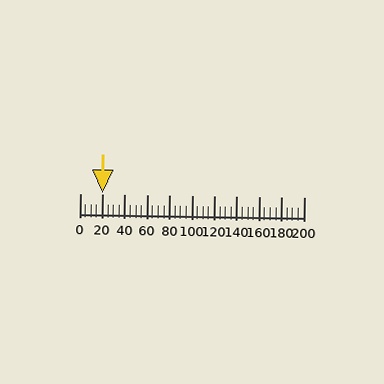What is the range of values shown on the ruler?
The ruler shows values from 0 to 200.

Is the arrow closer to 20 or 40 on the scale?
The arrow is closer to 20.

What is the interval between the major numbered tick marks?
The major tick marks are spaced 20 units apart.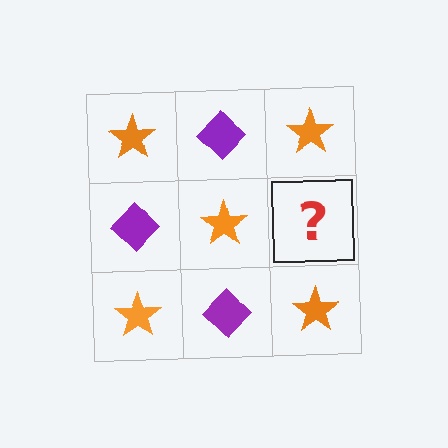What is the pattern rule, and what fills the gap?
The rule is that it alternates orange star and purple diamond in a checkerboard pattern. The gap should be filled with a purple diamond.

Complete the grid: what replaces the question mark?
The question mark should be replaced with a purple diamond.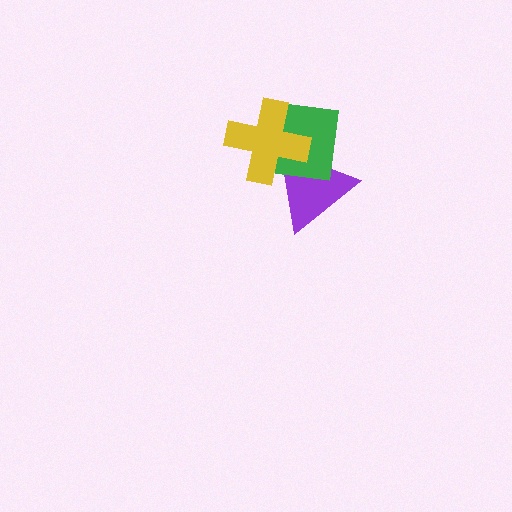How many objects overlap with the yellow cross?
2 objects overlap with the yellow cross.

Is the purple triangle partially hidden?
Yes, it is partially covered by another shape.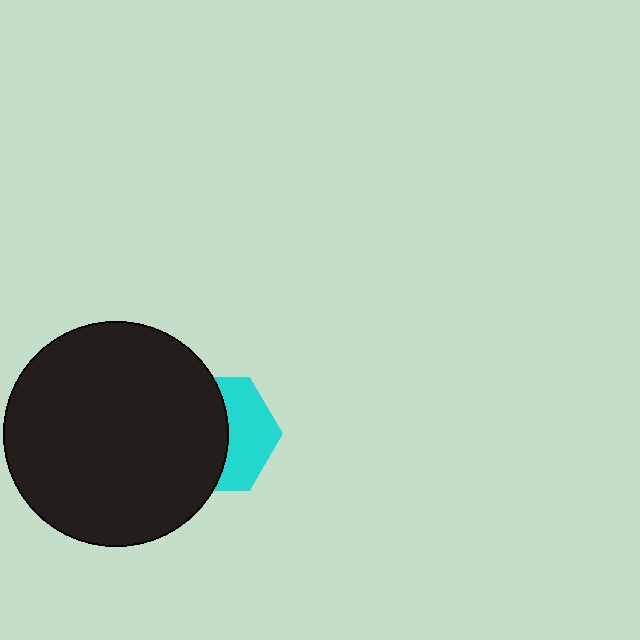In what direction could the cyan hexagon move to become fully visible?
The cyan hexagon could move right. That would shift it out from behind the black circle entirely.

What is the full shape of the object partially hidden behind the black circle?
The partially hidden object is a cyan hexagon.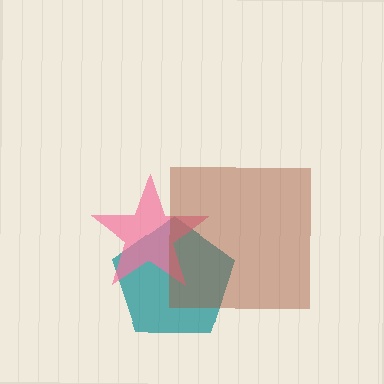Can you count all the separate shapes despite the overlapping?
Yes, there are 3 separate shapes.